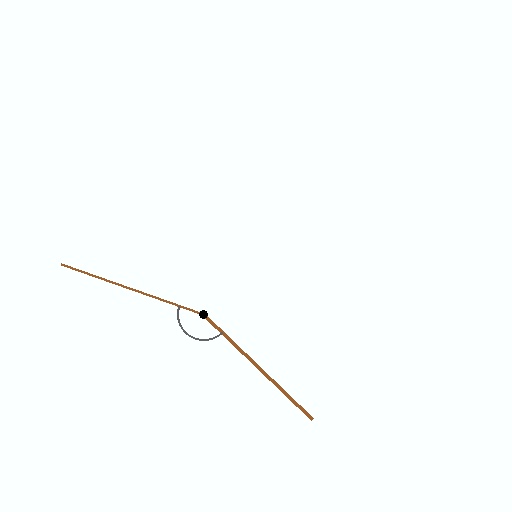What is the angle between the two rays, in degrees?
Approximately 155 degrees.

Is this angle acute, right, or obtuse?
It is obtuse.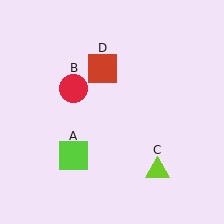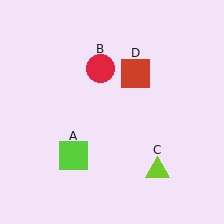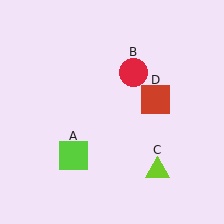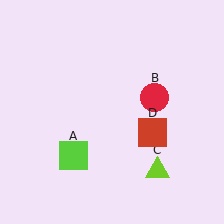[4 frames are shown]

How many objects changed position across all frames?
2 objects changed position: red circle (object B), red square (object D).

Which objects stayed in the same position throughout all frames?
Lime square (object A) and lime triangle (object C) remained stationary.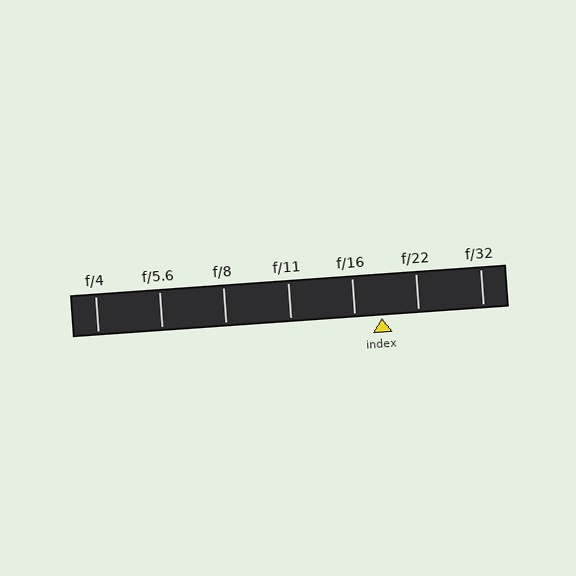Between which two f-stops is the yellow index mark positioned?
The index mark is between f/16 and f/22.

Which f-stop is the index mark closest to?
The index mark is closest to f/16.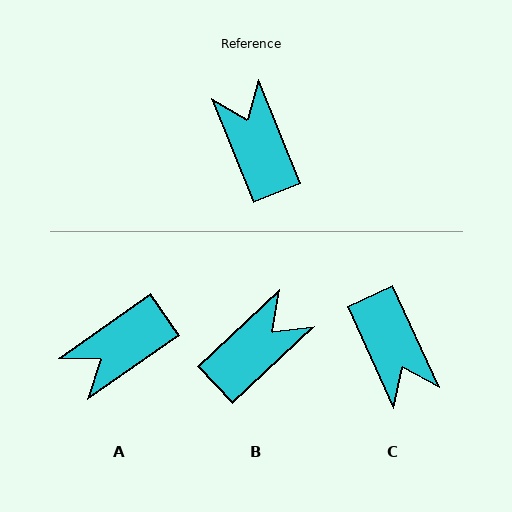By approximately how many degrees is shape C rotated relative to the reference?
Approximately 177 degrees clockwise.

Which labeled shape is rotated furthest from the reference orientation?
C, about 177 degrees away.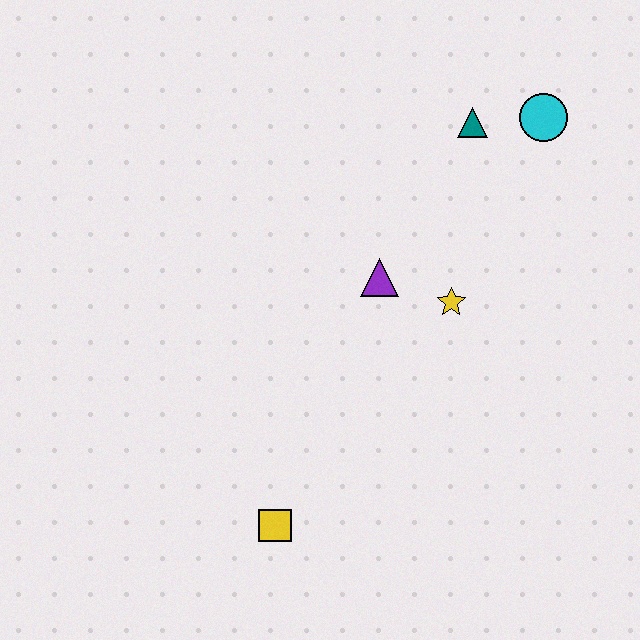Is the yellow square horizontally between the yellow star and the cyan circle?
No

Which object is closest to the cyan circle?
The teal triangle is closest to the cyan circle.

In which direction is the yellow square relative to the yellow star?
The yellow square is below the yellow star.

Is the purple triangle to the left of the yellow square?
No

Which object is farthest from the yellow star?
The yellow square is farthest from the yellow star.